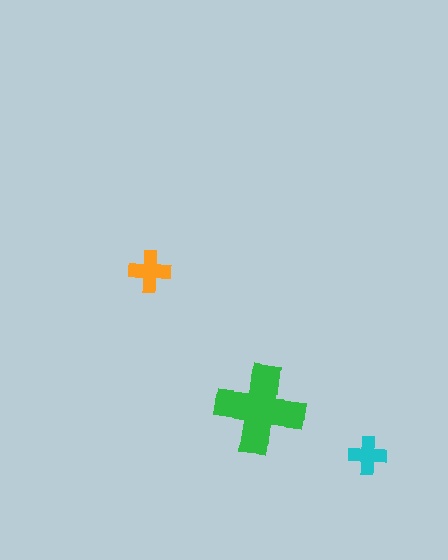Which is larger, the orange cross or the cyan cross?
The orange one.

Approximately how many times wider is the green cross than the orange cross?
About 2 times wider.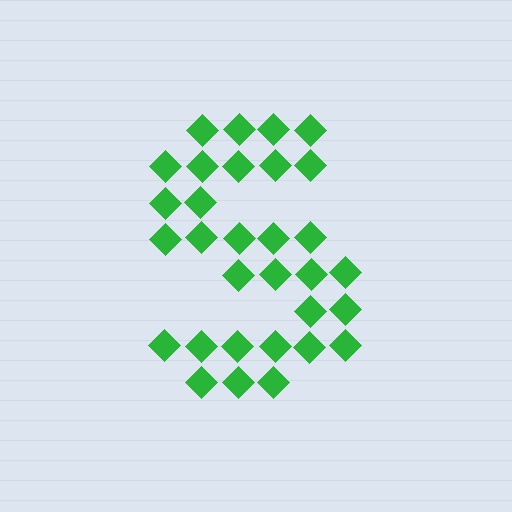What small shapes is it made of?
It is made of small diamonds.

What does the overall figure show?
The overall figure shows the letter S.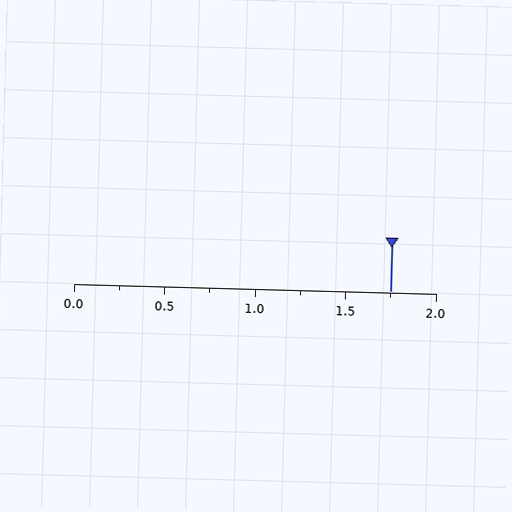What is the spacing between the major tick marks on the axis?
The major ticks are spaced 0.5 apart.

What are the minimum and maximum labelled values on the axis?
The axis runs from 0.0 to 2.0.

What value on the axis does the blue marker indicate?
The marker indicates approximately 1.75.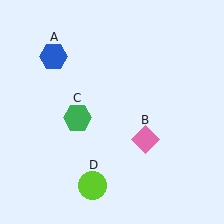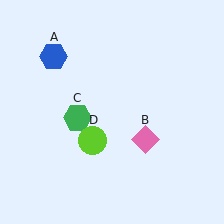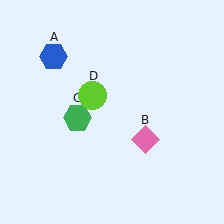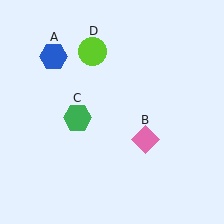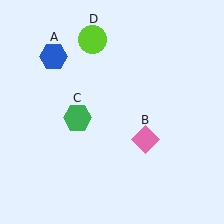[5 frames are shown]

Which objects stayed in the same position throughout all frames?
Blue hexagon (object A) and pink diamond (object B) and green hexagon (object C) remained stationary.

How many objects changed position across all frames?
1 object changed position: lime circle (object D).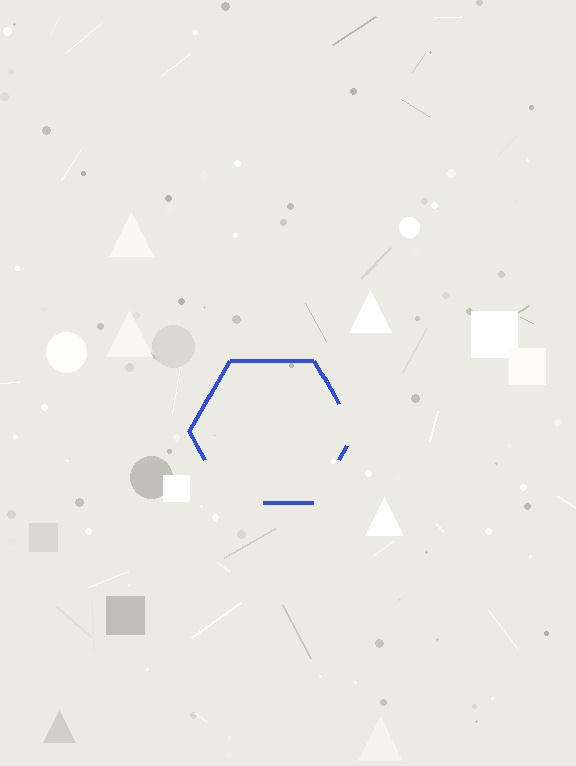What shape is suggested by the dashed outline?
The dashed outline suggests a hexagon.